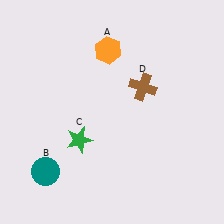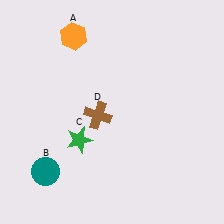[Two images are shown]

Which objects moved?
The objects that moved are: the orange hexagon (A), the brown cross (D).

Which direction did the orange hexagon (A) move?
The orange hexagon (A) moved left.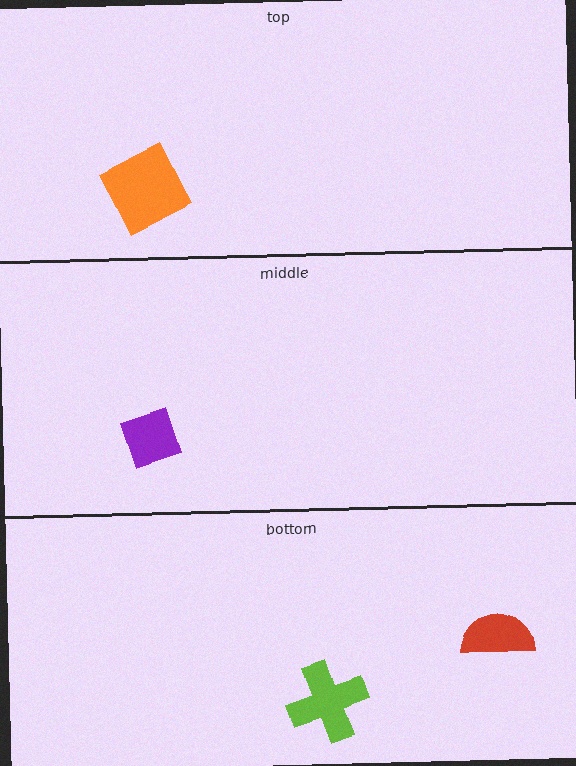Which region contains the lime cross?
The bottom region.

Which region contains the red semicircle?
The bottom region.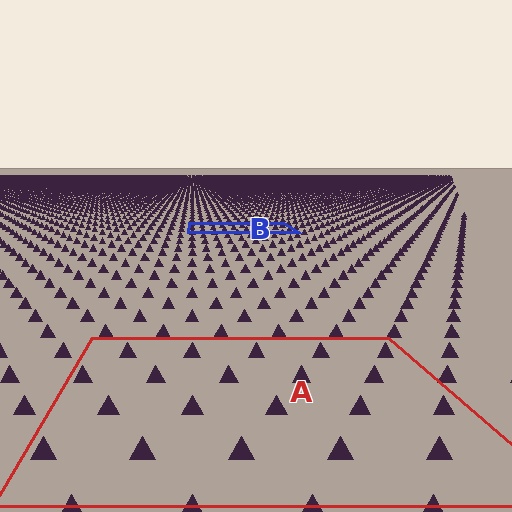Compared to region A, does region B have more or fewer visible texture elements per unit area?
Region B has more texture elements per unit area — they are packed more densely because it is farther away.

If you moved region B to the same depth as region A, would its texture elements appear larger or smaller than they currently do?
They would appear larger. At a closer depth, the same texture elements are projected at a bigger on-screen size.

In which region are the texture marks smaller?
The texture marks are smaller in region B, because it is farther away.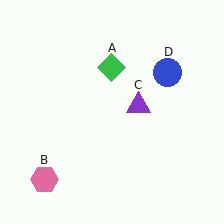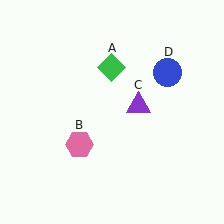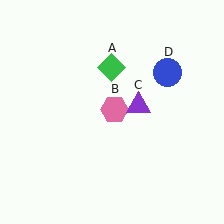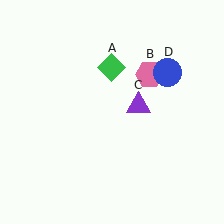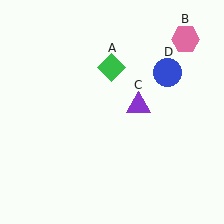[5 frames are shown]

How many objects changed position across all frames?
1 object changed position: pink hexagon (object B).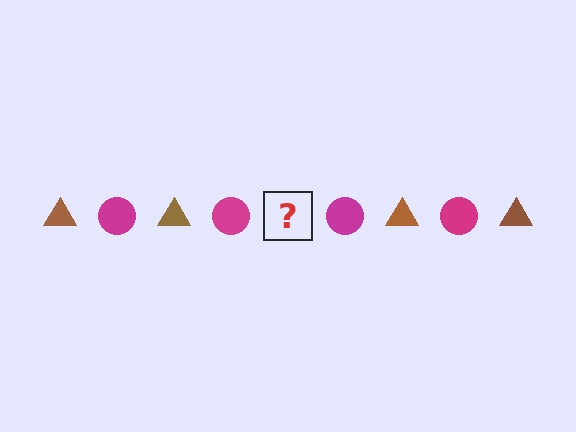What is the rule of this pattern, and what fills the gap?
The rule is that the pattern alternates between brown triangle and magenta circle. The gap should be filled with a brown triangle.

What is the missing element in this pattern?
The missing element is a brown triangle.